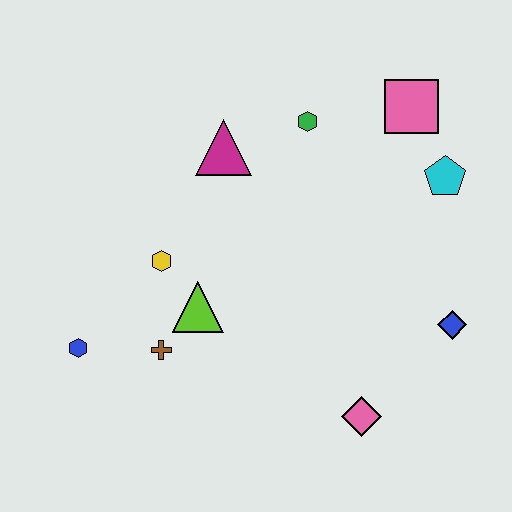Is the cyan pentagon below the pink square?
Yes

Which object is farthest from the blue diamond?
The blue hexagon is farthest from the blue diamond.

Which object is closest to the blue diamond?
The pink diamond is closest to the blue diamond.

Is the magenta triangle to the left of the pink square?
Yes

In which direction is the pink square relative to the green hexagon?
The pink square is to the right of the green hexagon.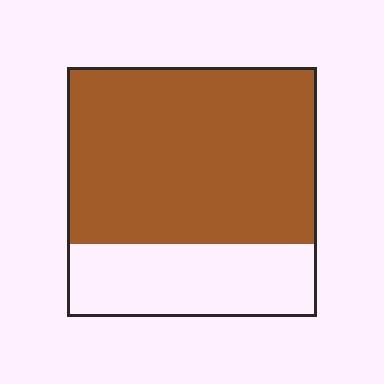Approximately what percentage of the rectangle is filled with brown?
Approximately 70%.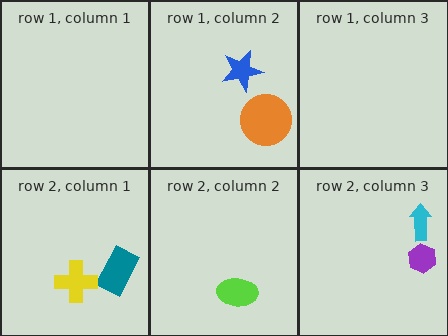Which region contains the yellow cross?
The row 2, column 1 region.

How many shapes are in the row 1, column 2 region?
2.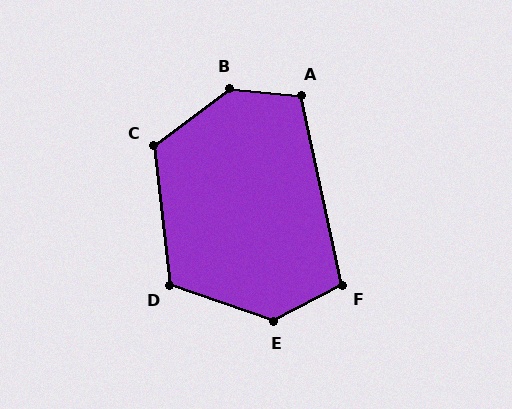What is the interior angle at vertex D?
Approximately 116 degrees (obtuse).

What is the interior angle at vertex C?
Approximately 120 degrees (obtuse).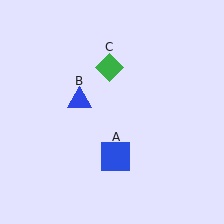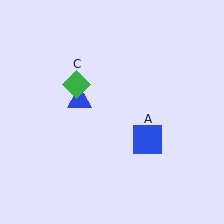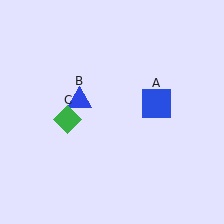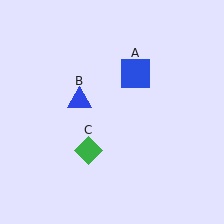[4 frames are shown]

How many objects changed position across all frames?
2 objects changed position: blue square (object A), green diamond (object C).